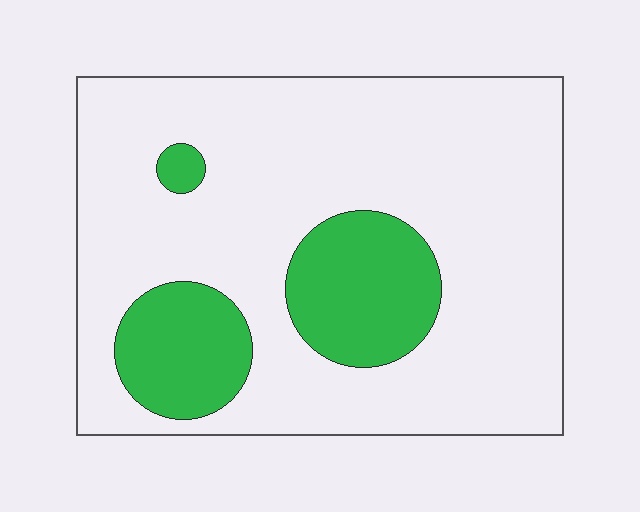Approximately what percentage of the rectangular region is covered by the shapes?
Approximately 20%.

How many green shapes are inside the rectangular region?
3.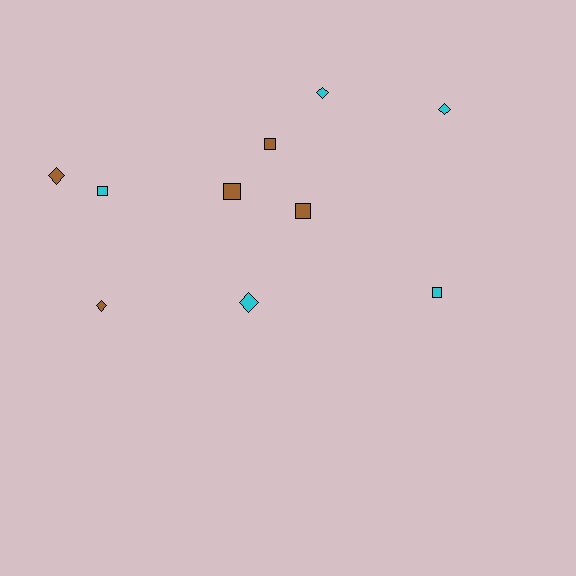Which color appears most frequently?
Brown, with 5 objects.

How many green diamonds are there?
There are no green diamonds.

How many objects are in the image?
There are 10 objects.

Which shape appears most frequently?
Square, with 5 objects.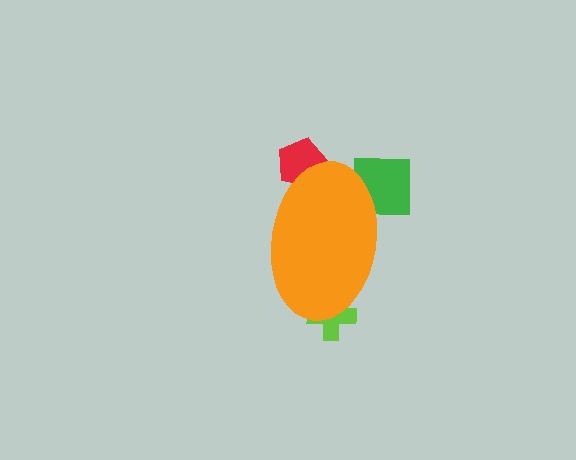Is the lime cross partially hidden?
Yes, the lime cross is partially hidden behind the orange ellipse.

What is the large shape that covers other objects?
An orange ellipse.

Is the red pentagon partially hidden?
Yes, the red pentagon is partially hidden behind the orange ellipse.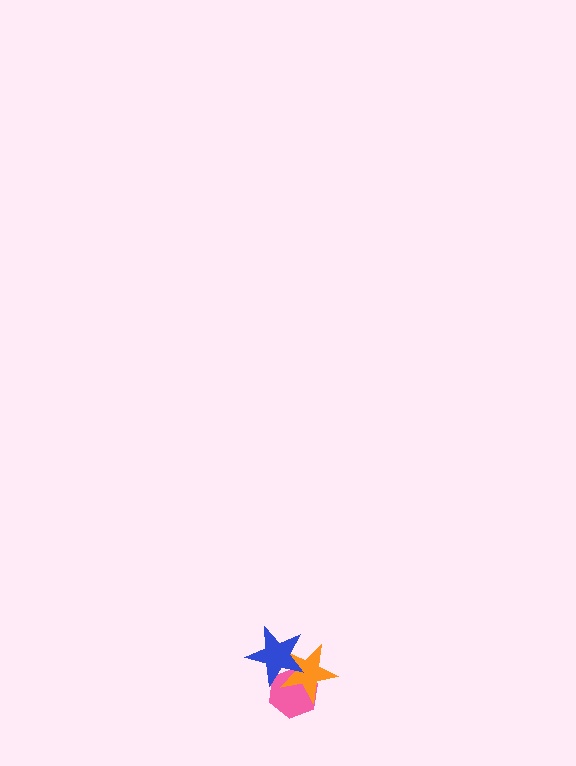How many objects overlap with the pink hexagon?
2 objects overlap with the pink hexagon.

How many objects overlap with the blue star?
2 objects overlap with the blue star.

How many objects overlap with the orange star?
2 objects overlap with the orange star.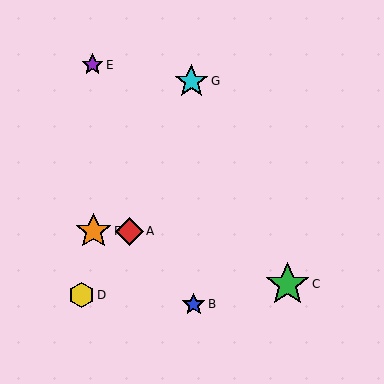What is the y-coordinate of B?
Object B is at y≈304.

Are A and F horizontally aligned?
Yes, both are at y≈231.